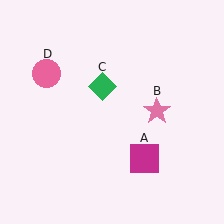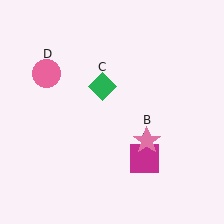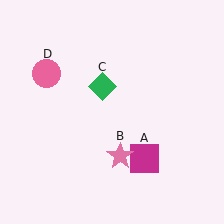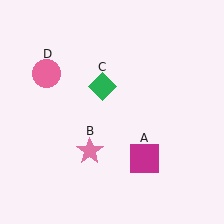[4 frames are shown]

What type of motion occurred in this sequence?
The pink star (object B) rotated clockwise around the center of the scene.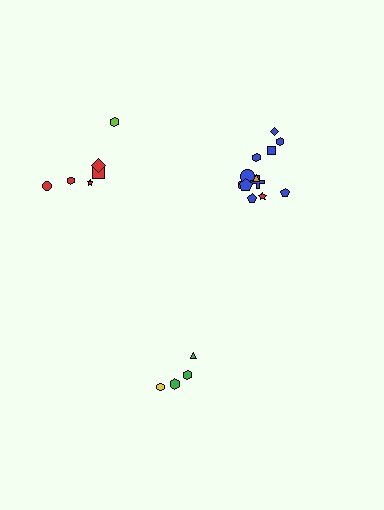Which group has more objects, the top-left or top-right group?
The top-right group.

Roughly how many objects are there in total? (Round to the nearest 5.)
Roughly 20 objects in total.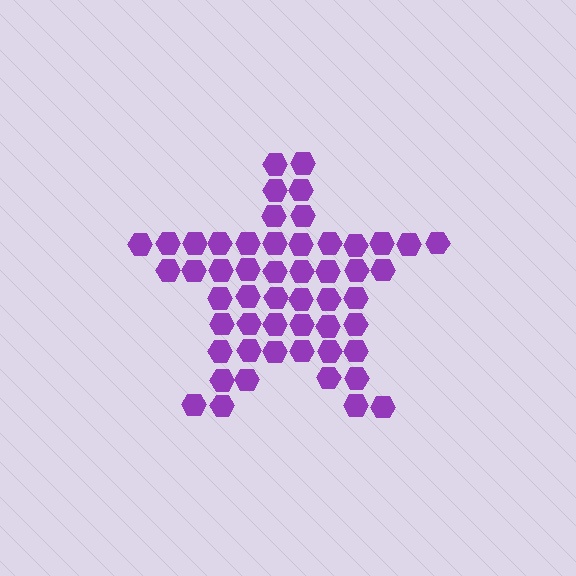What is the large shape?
The large shape is a star.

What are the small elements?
The small elements are hexagons.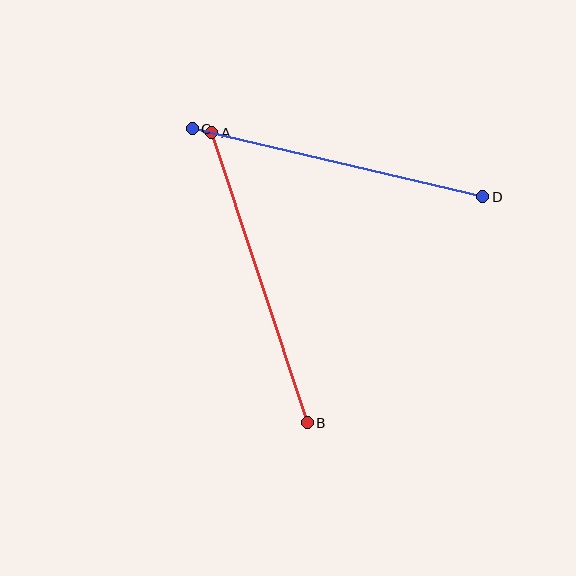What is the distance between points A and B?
The distance is approximately 305 pixels.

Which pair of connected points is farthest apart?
Points A and B are farthest apart.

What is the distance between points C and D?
The distance is approximately 298 pixels.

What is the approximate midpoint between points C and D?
The midpoint is at approximately (338, 163) pixels.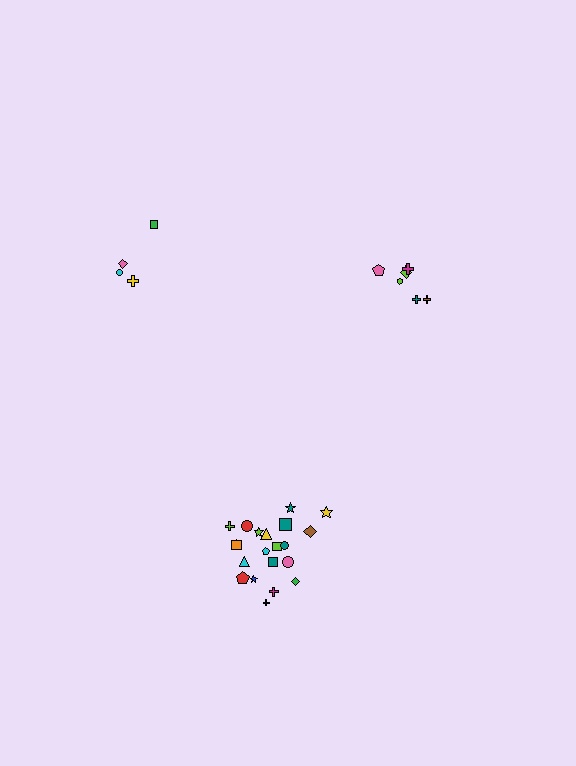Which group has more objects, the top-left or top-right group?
The top-right group.